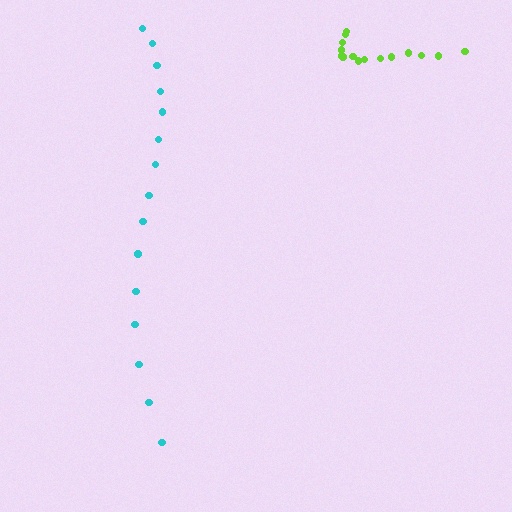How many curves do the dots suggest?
There are 2 distinct paths.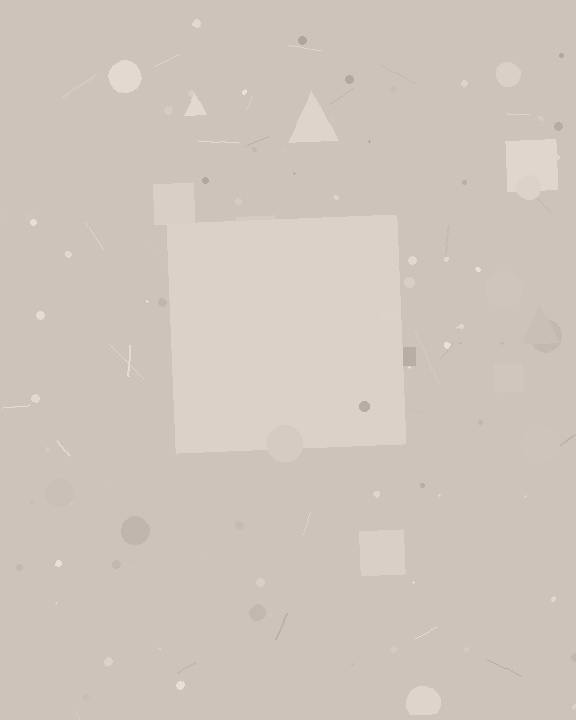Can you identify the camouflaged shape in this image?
The camouflaged shape is a square.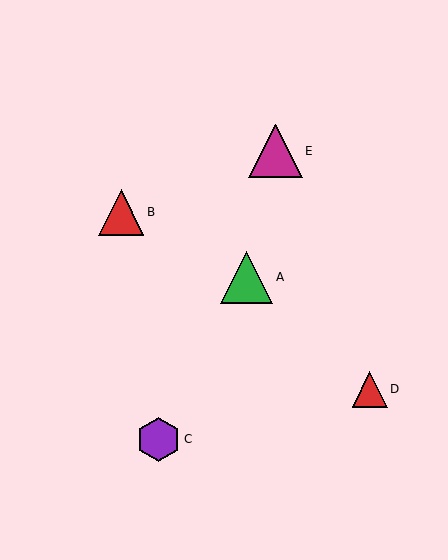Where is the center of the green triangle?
The center of the green triangle is at (247, 277).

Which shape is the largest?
The magenta triangle (labeled E) is the largest.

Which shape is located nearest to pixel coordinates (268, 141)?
The magenta triangle (labeled E) at (275, 151) is nearest to that location.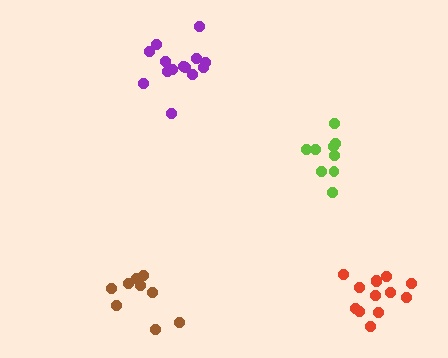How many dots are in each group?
Group 1: 14 dots, Group 2: 9 dots, Group 3: 9 dots, Group 4: 13 dots (45 total).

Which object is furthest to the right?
The red cluster is rightmost.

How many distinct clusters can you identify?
There are 4 distinct clusters.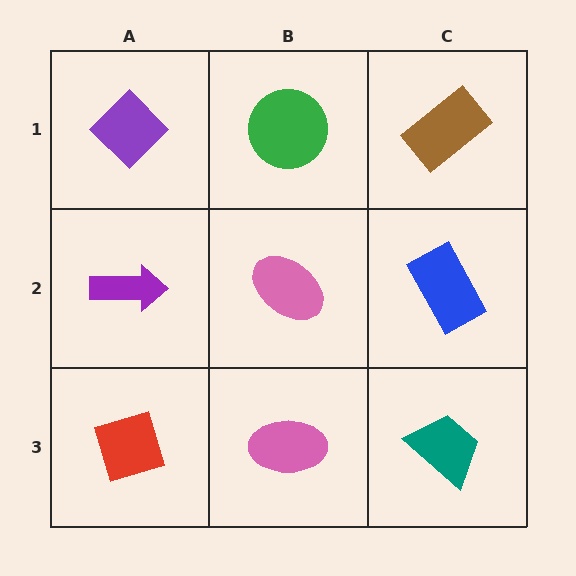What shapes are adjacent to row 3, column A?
A purple arrow (row 2, column A), a pink ellipse (row 3, column B).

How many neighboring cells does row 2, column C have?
3.